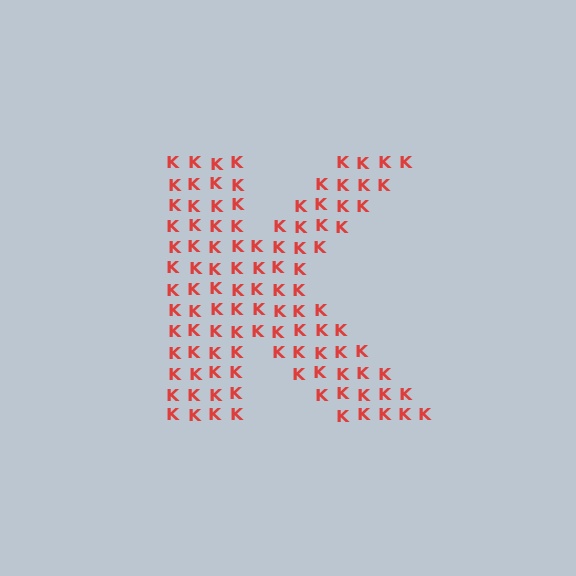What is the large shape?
The large shape is the letter K.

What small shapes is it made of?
It is made of small letter K's.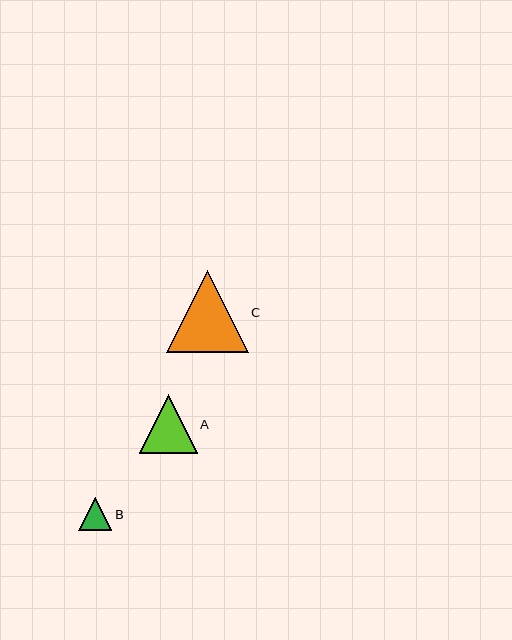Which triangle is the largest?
Triangle C is the largest with a size of approximately 82 pixels.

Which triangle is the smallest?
Triangle B is the smallest with a size of approximately 33 pixels.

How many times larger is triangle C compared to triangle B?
Triangle C is approximately 2.5 times the size of triangle B.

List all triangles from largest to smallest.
From largest to smallest: C, A, B.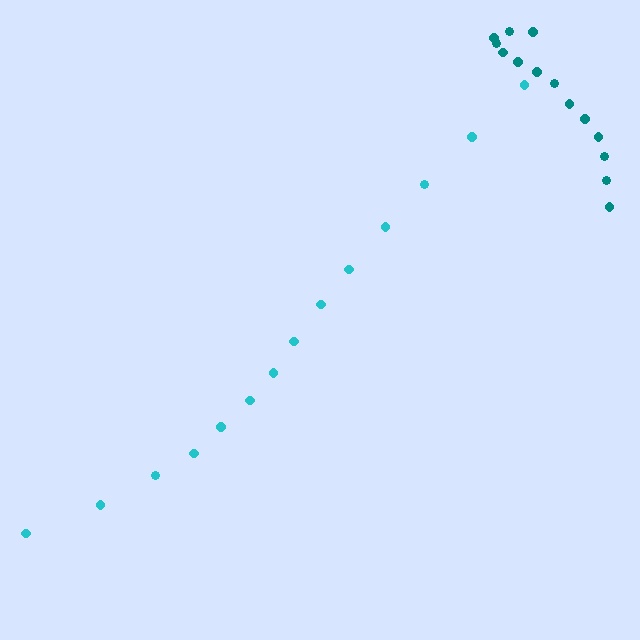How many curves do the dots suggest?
There are 2 distinct paths.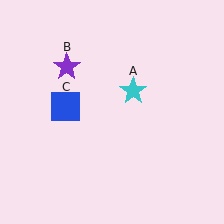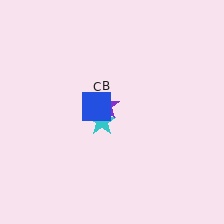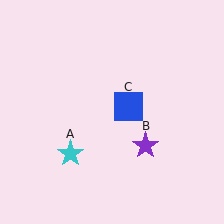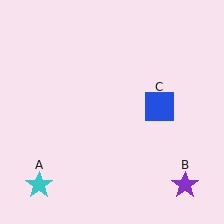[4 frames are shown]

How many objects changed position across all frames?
3 objects changed position: cyan star (object A), purple star (object B), blue square (object C).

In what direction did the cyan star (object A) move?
The cyan star (object A) moved down and to the left.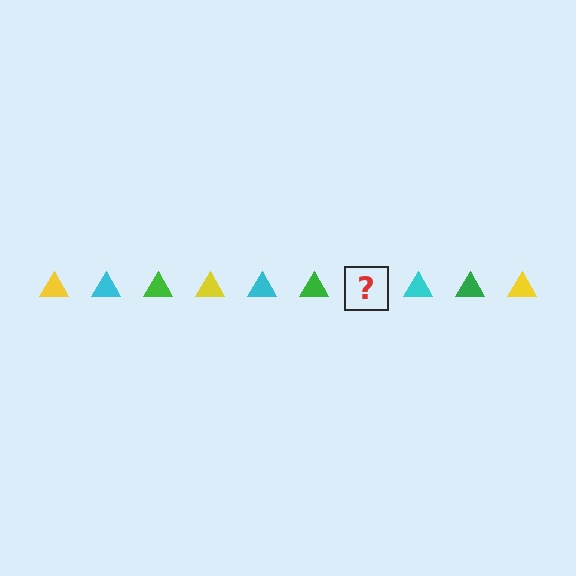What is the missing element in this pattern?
The missing element is a yellow triangle.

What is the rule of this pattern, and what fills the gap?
The rule is that the pattern cycles through yellow, cyan, green triangles. The gap should be filled with a yellow triangle.